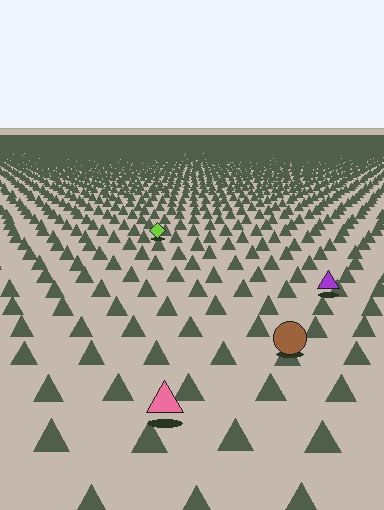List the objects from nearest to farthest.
From nearest to farthest: the pink triangle, the brown circle, the purple triangle, the lime diamond.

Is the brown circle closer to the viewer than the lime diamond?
Yes. The brown circle is closer — you can tell from the texture gradient: the ground texture is coarser near it.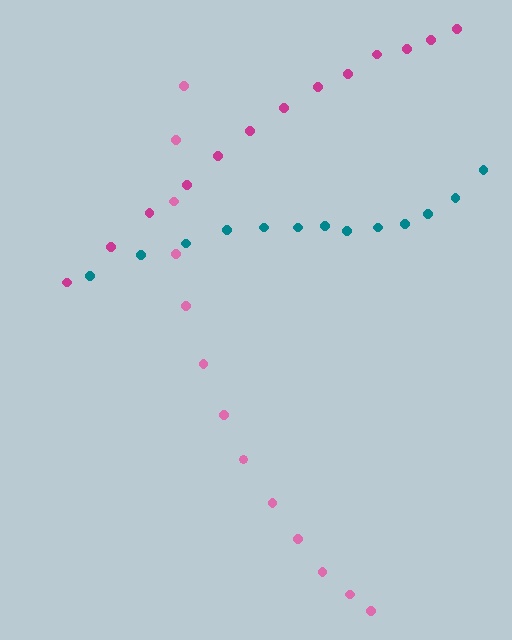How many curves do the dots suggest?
There are 3 distinct paths.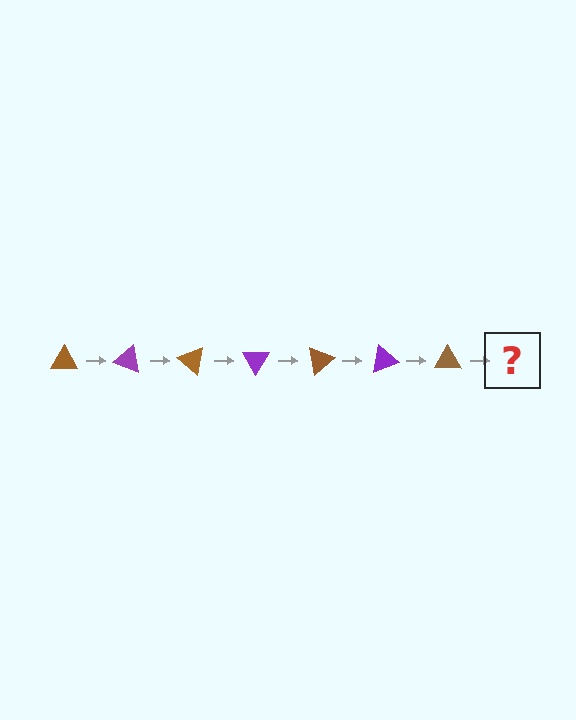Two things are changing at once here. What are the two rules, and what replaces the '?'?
The two rules are that it rotates 20 degrees each step and the color cycles through brown and purple. The '?' should be a purple triangle, rotated 140 degrees from the start.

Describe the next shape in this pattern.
It should be a purple triangle, rotated 140 degrees from the start.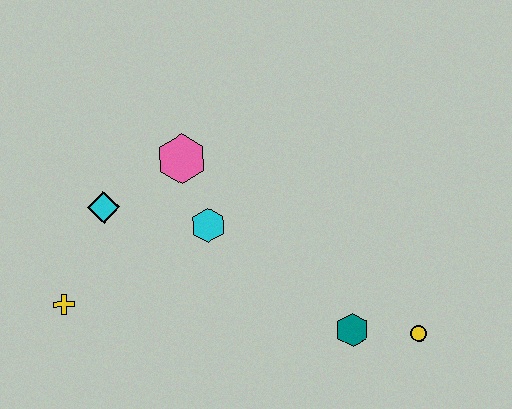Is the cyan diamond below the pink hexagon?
Yes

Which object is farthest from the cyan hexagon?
The yellow circle is farthest from the cyan hexagon.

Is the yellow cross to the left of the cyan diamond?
Yes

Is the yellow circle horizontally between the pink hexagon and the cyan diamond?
No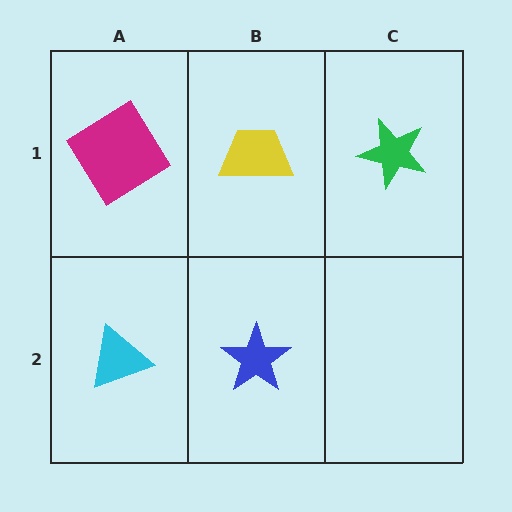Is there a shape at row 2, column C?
No, that cell is empty.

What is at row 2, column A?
A cyan triangle.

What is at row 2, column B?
A blue star.